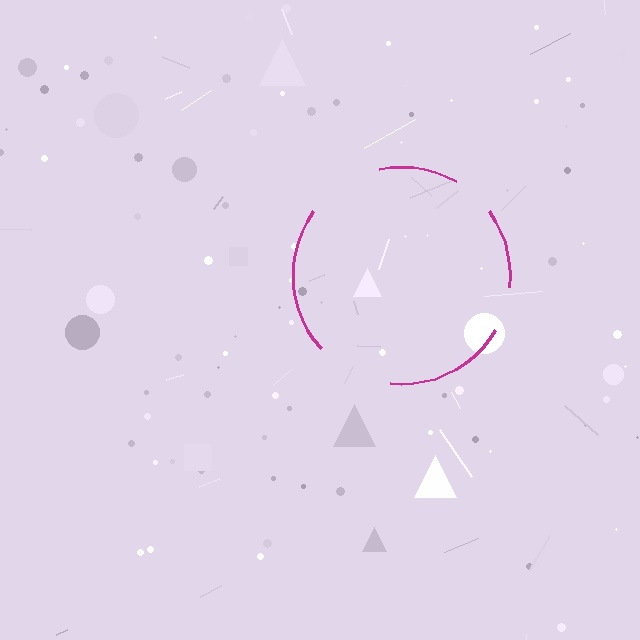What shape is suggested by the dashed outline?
The dashed outline suggests a circle.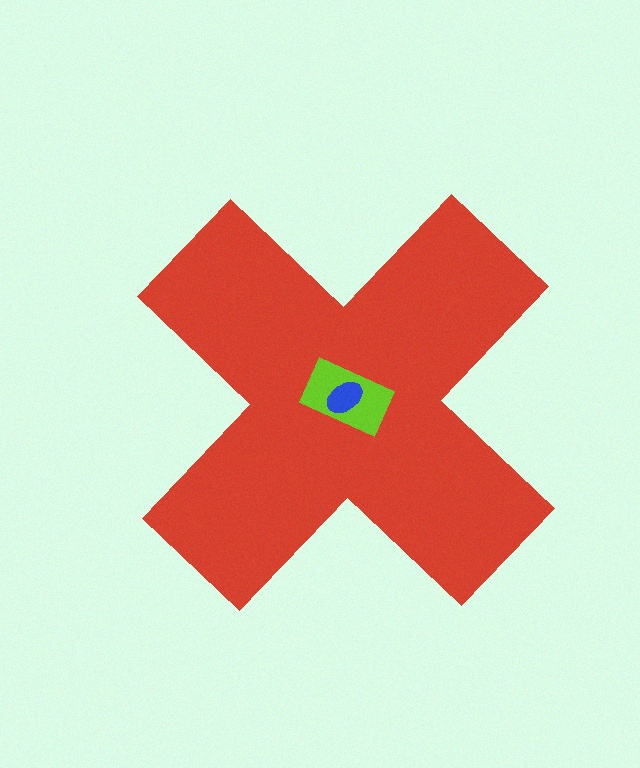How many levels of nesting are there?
3.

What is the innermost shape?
The blue ellipse.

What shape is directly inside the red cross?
The lime rectangle.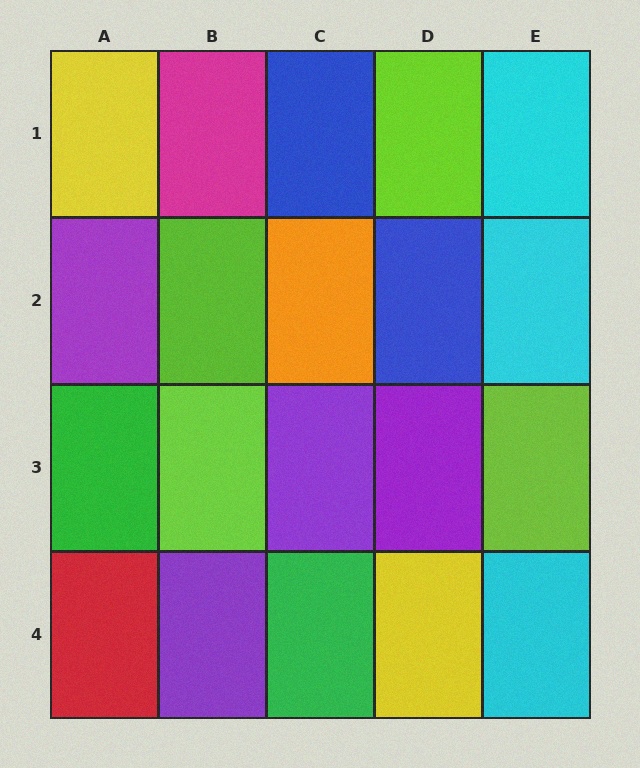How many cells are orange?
1 cell is orange.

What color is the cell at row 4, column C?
Green.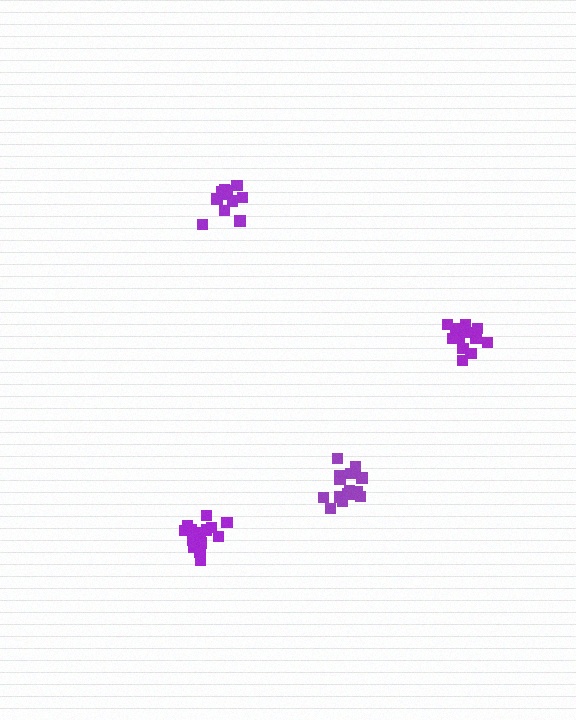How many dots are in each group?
Group 1: 11 dots, Group 2: 15 dots, Group 3: 17 dots, Group 4: 16 dots (59 total).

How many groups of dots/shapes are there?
There are 4 groups.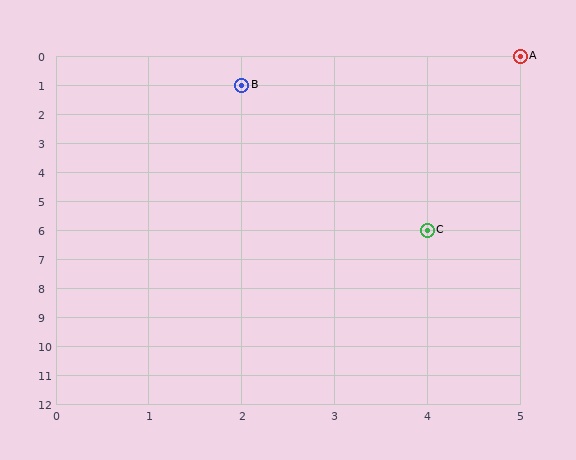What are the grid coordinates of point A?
Point A is at grid coordinates (5, 0).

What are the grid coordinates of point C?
Point C is at grid coordinates (4, 6).